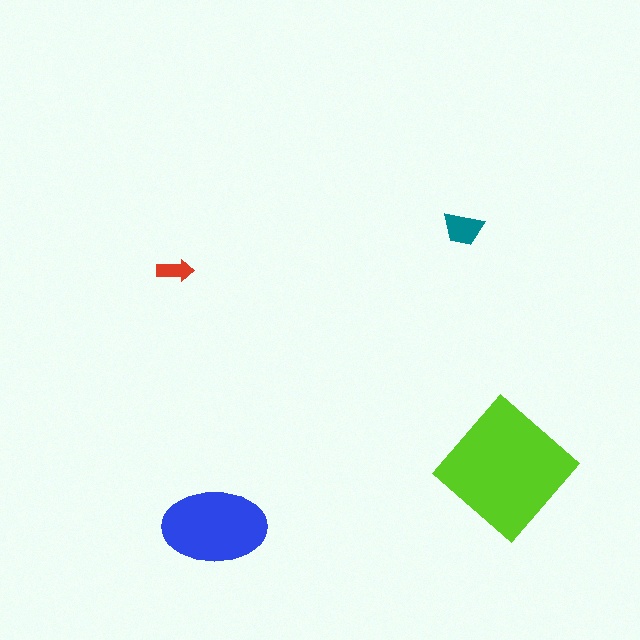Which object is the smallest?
The red arrow.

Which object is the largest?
The lime diamond.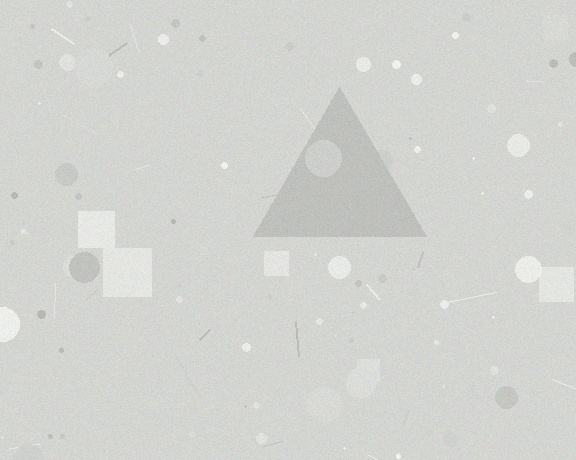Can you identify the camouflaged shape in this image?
The camouflaged shape is a triangle.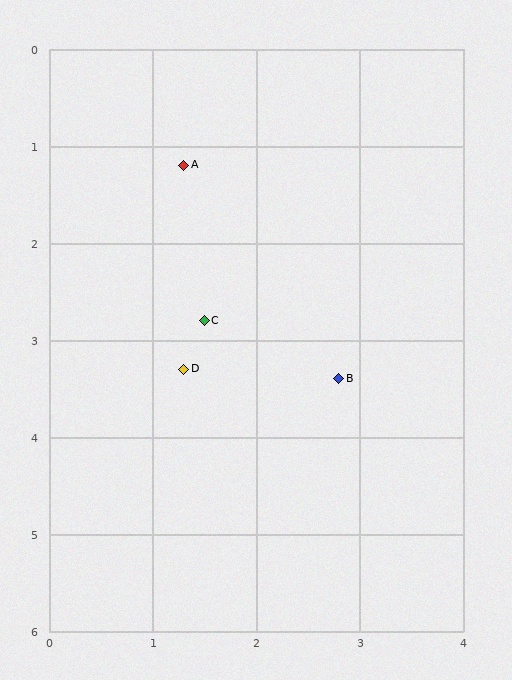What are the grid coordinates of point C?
Point C is at approximately (1.5, 2.8).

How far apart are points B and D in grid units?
Points B and D are about 1.5 grid units apart.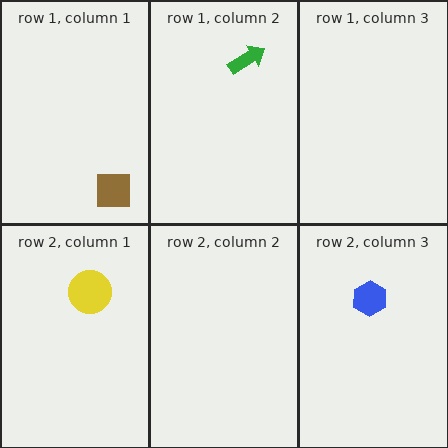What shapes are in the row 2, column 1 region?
The yellow circle.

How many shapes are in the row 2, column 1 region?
1.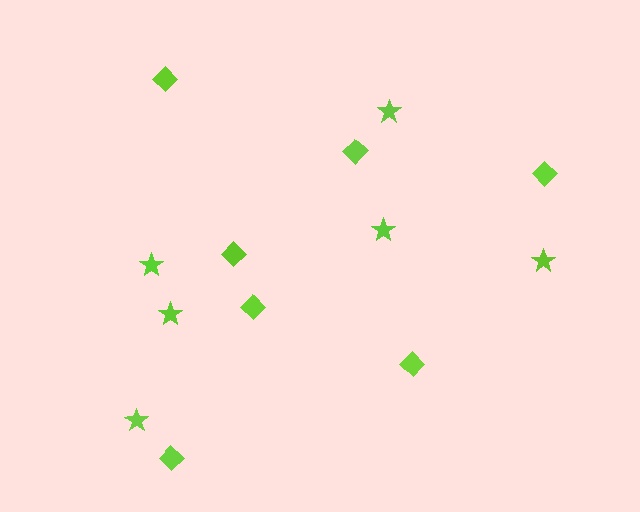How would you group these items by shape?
There are 2 groups: one group of diamonds (7) and one group of stars (6).